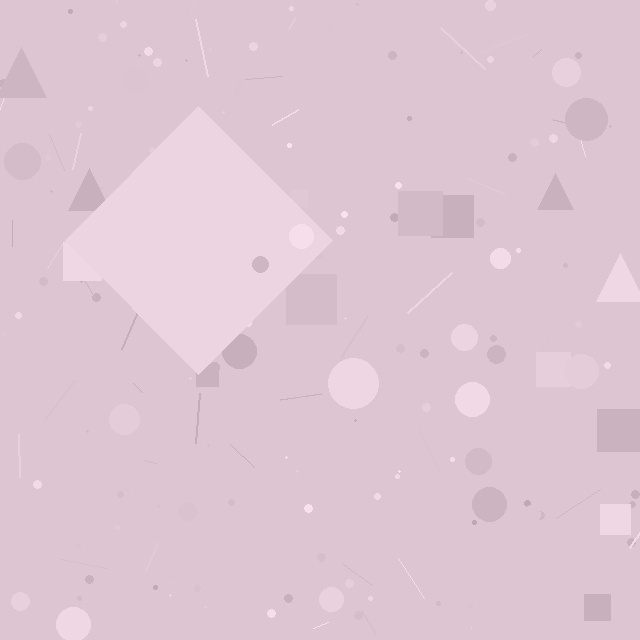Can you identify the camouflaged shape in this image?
The camouflaged shape is a diamond.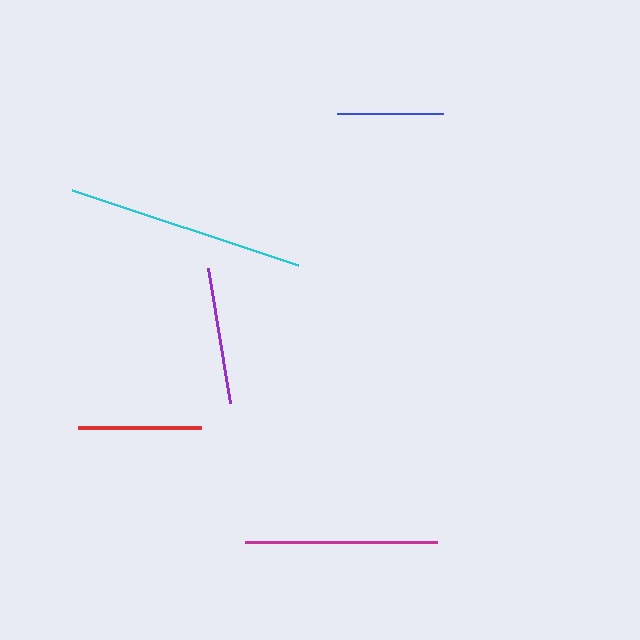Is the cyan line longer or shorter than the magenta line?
The cyan line is longer than the magenta line.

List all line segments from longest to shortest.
From longest to shortest: cyan, magenta, purple, red, blue.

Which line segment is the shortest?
The blue line is the shortest at approximately 105 pixels.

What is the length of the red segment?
The red segment is approximately 123 pixels long.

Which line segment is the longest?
The cyan line is the longest at approximately 238 pixels.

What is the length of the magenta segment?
The magenta segment is approximately 192 pixels long.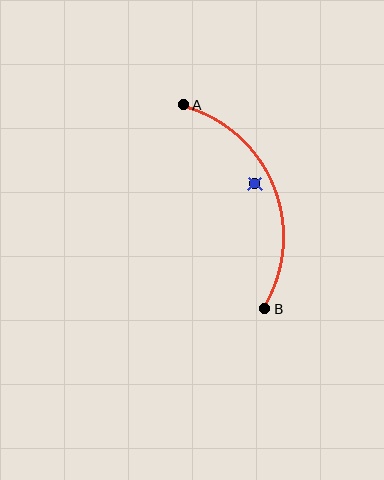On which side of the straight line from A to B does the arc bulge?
The arc bulges to the right of the straight line connecting A and B.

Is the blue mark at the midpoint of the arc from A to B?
No — the blue mark does not lie on the arc at all. It sits slightly inside the curve.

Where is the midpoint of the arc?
The arc midpoint is the point on the curve farthest from the straight line joining A and B. It sits to the right of that line.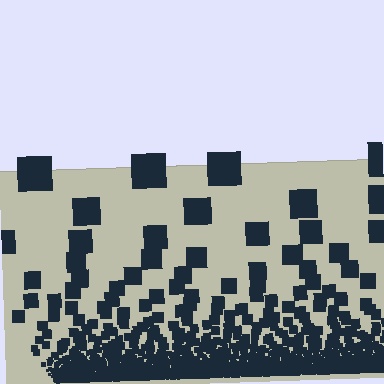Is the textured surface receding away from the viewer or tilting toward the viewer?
The surface appears to tilt toward the viewer. Texture elements get larger and sparser toward the top.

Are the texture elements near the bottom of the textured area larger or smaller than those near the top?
Smaller. The gradient is inverted — elements near the bottom are smaller and denser.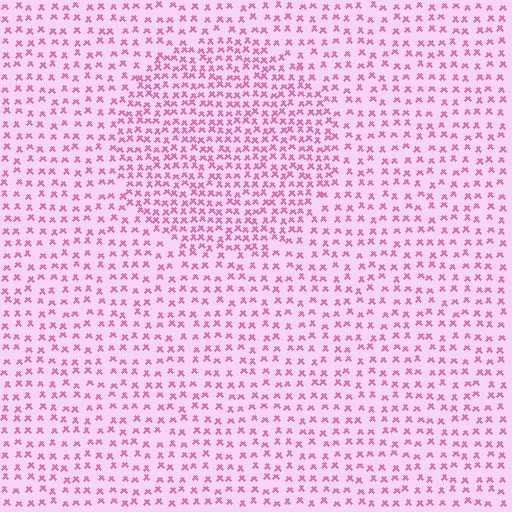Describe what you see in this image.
The image contains small pink elements arranged at two different densities. A circle-shaped region is visible where the elements are more densely packed than the surrounding area.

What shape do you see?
I see a circle.